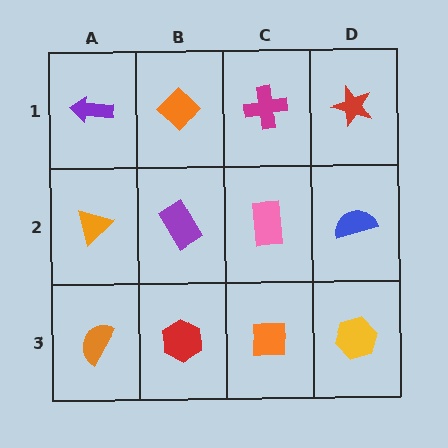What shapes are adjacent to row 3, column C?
A pink rectangle (row 2, column C), a red hexagon (row 3, column B), a yellow hexagon (row 3, column D).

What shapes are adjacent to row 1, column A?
An orange triangle (row 2, column A), an orange diamond (row 1, column B).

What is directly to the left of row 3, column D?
An orange square.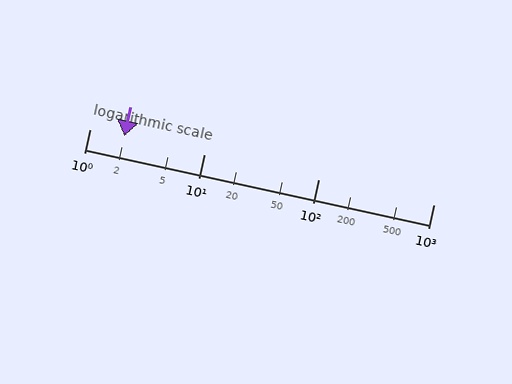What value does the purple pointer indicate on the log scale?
The pointer indicates approximately 2.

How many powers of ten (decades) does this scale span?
The scale spans 3 decades, from 1 to 1000.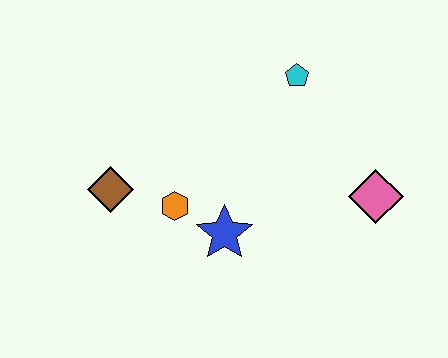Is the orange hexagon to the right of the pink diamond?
No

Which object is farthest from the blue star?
The cyan pentagon is farthest from the blue star.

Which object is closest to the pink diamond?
The cyan pentagon is closest to the pink diamond.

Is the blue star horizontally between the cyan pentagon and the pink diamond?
No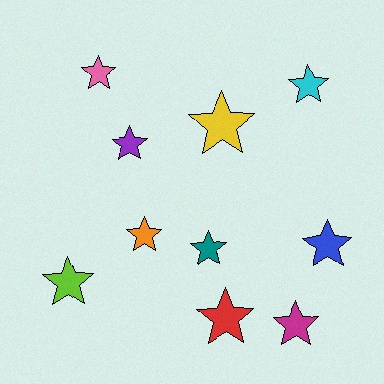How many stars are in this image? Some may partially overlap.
There are 10 stars.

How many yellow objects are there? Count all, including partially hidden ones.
There is 1 yellow object.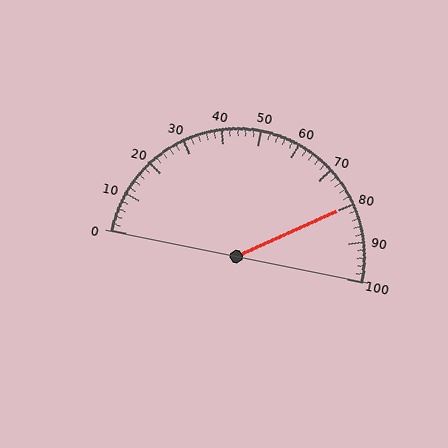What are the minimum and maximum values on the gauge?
The gauge ranges from 0 to 100.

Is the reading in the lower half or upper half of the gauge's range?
The reading is in the upper half of the range (0 to 100).